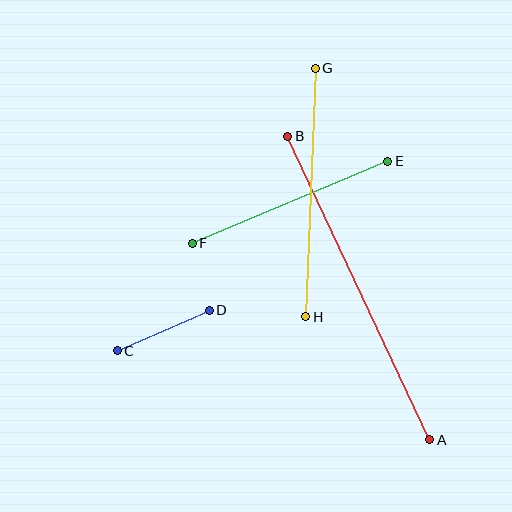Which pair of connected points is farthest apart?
Points A and B are farthest apart.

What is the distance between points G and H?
The distance is approximately 249 pixels.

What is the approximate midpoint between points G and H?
The midpoint is at approximately (311, 192) pixels.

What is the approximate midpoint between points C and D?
The midpoint is at approximately (163, 330) pixels.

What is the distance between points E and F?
The distance is approximately 212 pixels.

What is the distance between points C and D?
The distance is approximately 101 pixels.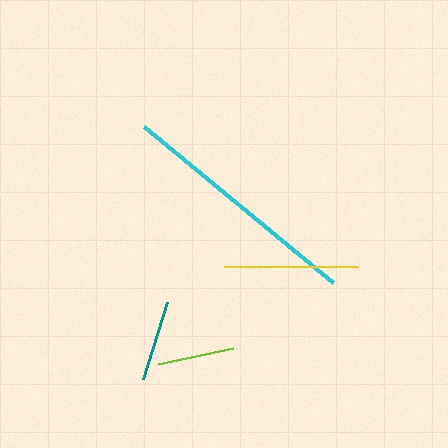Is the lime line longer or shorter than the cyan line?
The cyan line is longer than the lime line.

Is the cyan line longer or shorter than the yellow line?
The cyan line is longer than the yellow line.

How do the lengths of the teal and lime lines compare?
The teal and lime lines are approximately the same length.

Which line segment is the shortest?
The lime line is the shortest at approximately 77 pixels.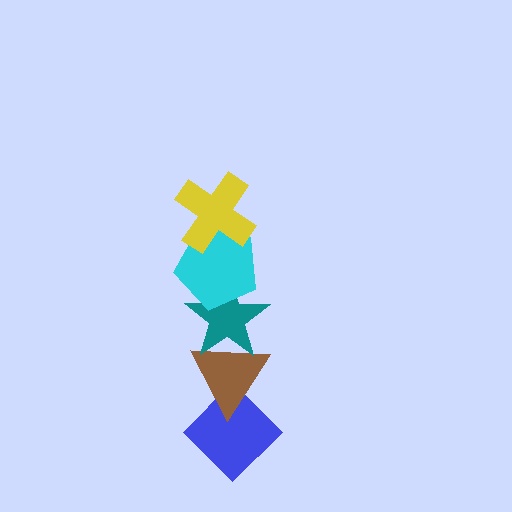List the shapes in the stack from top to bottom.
From top to bottom: the yellow cross, the cyan pentagon, the teal star, the brown triangle, the blue diamond.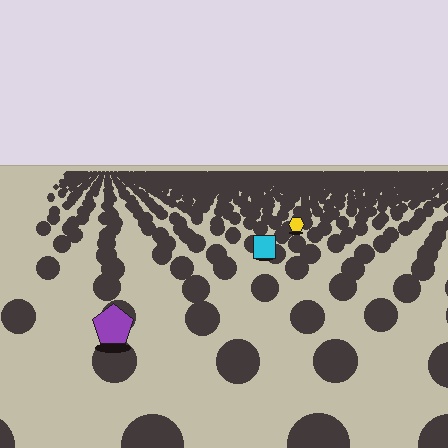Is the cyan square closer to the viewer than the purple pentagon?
No. The purple pentagon is closer — you can tell from the texture gradient: the ground texture is coarser near it.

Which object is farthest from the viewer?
The yellow hexagon is farthest from the viewer. It appears smaller and the ground texture around it is denser.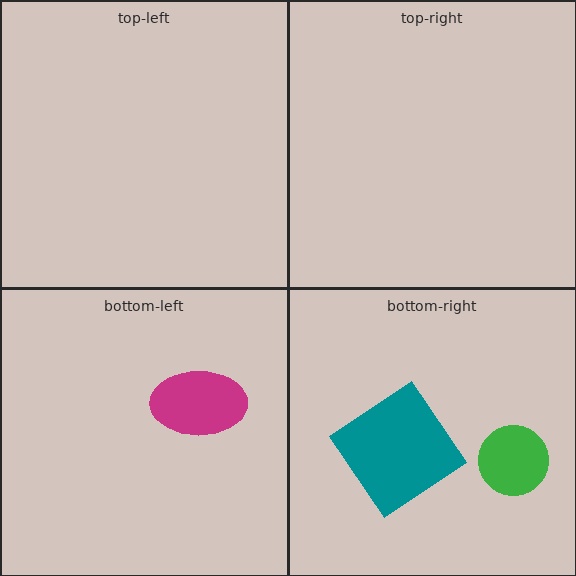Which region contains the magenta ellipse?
The bottom-left region.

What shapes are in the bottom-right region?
The teal diamond, the green circle.